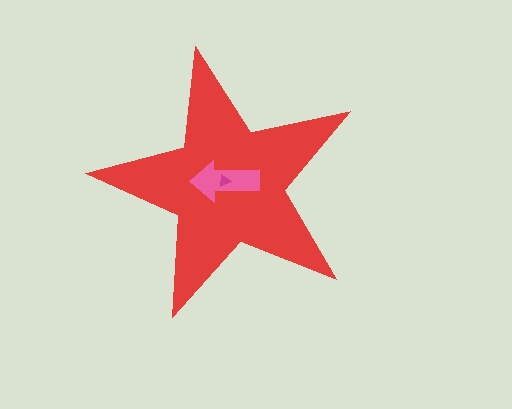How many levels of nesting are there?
3.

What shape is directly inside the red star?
The pink arrow.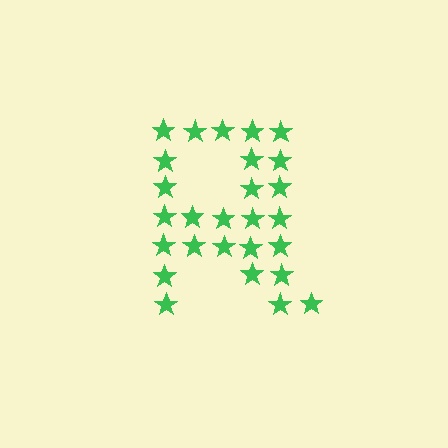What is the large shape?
The large shape is the letter R.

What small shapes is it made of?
It is made of small stars.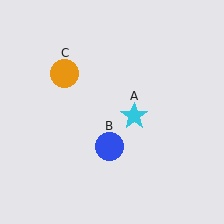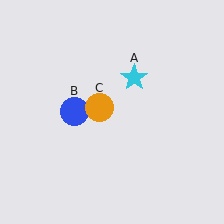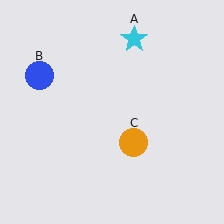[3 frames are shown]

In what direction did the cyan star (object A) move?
The cyan star (object A) moved up.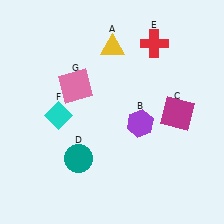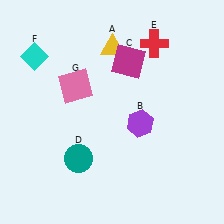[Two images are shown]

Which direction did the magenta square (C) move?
The magenta square (C) moved up.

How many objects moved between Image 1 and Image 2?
2 objects moved between the two images.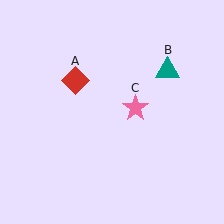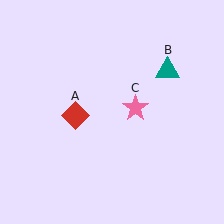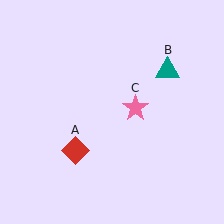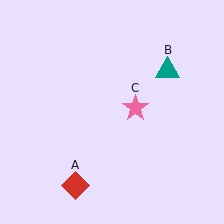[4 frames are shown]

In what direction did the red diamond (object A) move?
The red diamond (object A) moved down.